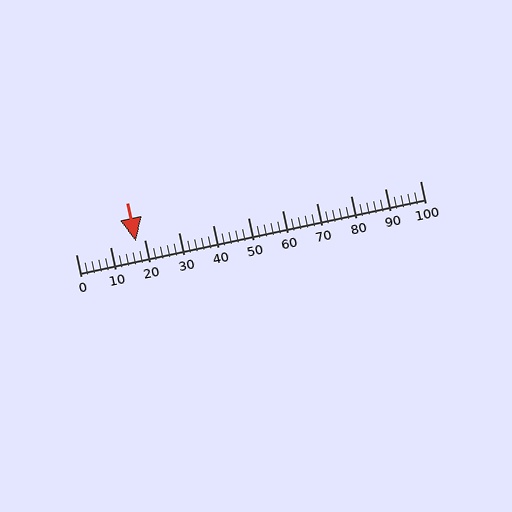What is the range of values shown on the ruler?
The ruler shows values from 0 to 100.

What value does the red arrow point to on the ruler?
The red arrow points to approximately 17.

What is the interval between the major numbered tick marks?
The major tick marks are spaced 10 units apart.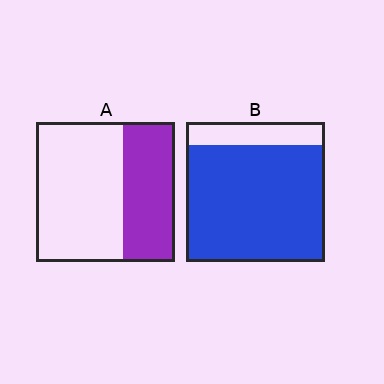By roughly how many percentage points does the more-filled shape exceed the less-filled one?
By roughly 45 percentage points (B over A).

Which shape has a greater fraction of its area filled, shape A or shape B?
Shape B.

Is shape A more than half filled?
No.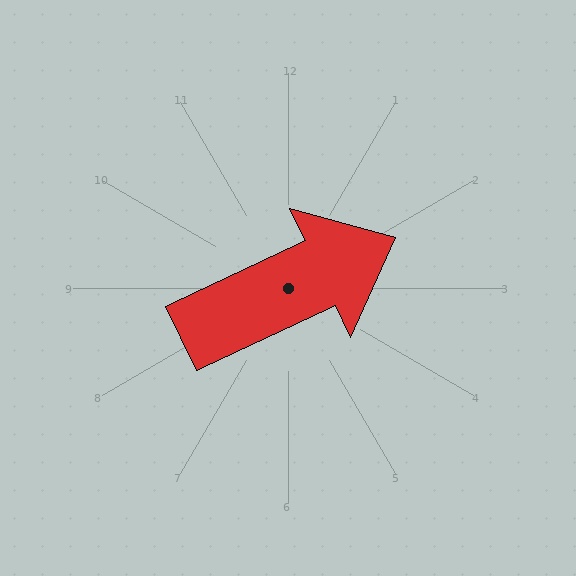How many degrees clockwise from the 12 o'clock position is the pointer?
Approximately 65 degrees.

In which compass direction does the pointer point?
Northeast.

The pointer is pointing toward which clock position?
Roughly 2 o'clock.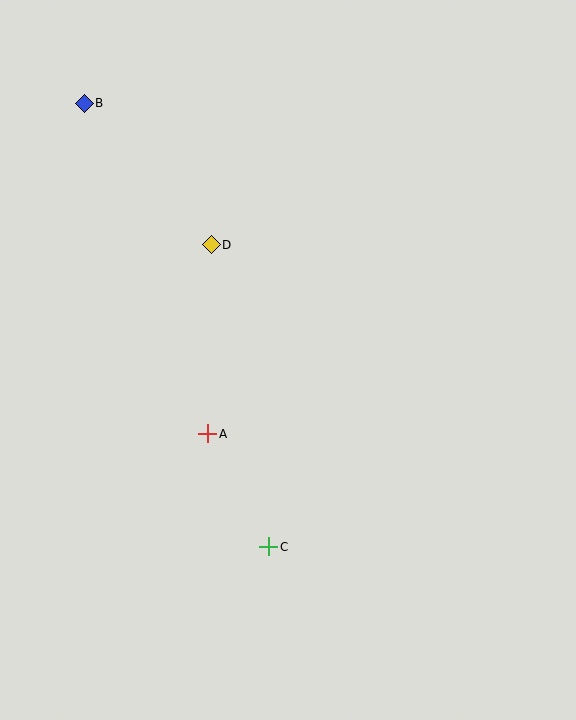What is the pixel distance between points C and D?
The distance between C and D is 308 pixels.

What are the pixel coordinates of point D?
Point D is at (211, 245).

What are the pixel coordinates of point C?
Point C is at (269, 547).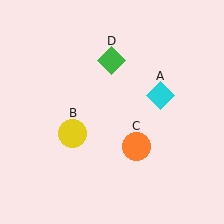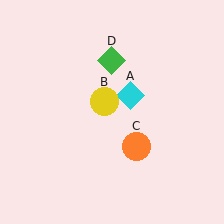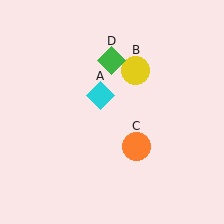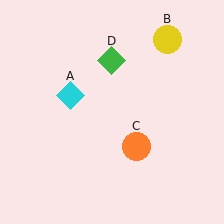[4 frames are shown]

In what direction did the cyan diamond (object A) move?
The cyan diamond (object A) moved left.